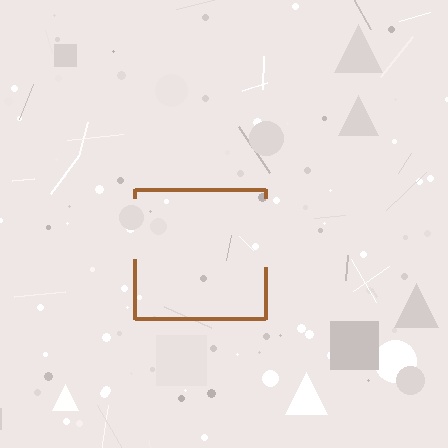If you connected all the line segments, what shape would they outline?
They would outline a square.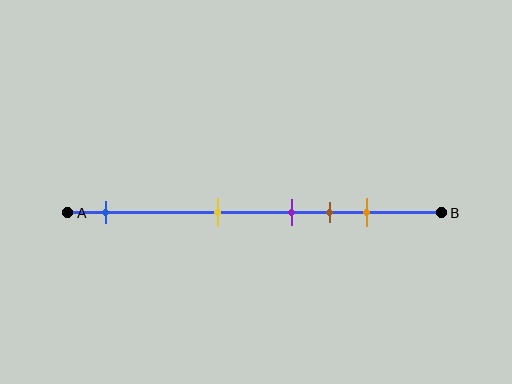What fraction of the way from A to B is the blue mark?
The blue mark is approximately 10% (0.1) of the way from A to B.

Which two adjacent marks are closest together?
The purple and brown marks are the closest adjacent pair.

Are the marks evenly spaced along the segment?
No, the marks are not evenly spaced.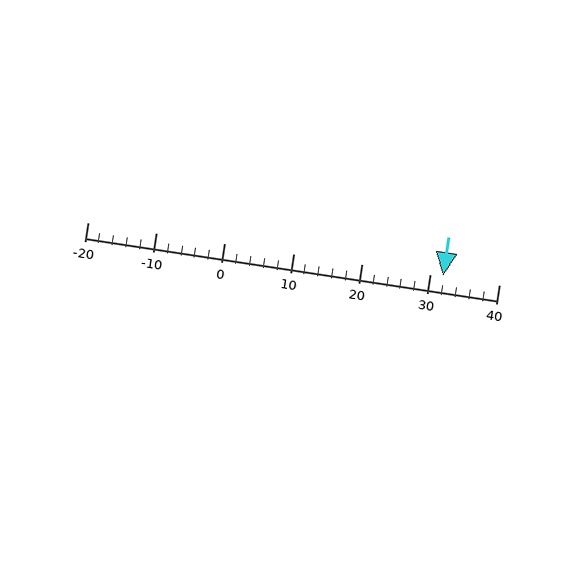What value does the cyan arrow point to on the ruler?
The cyan arrow points to approximately 32.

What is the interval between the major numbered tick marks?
The major tick marks are spaced 10 units apart.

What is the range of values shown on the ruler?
The ruler shows values from -20 to 40.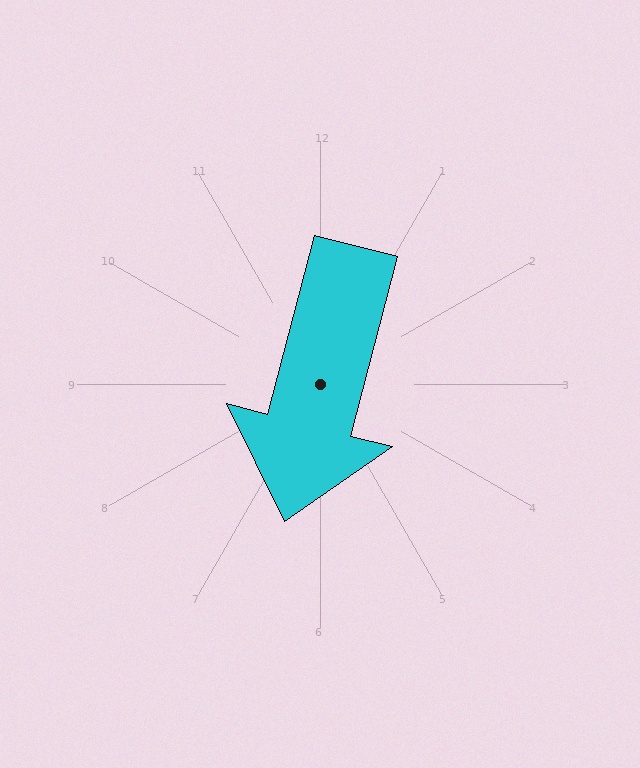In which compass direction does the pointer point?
South.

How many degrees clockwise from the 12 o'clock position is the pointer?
Approximately 195 degrees.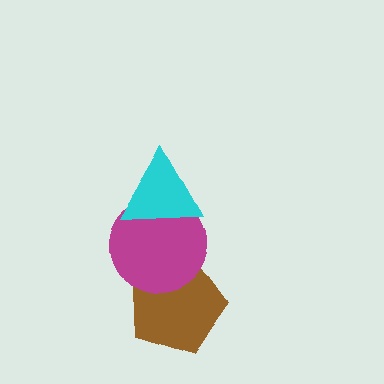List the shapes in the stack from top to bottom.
From top to bottom: the cyan triangle, the magenta circle, the brown pentagon.